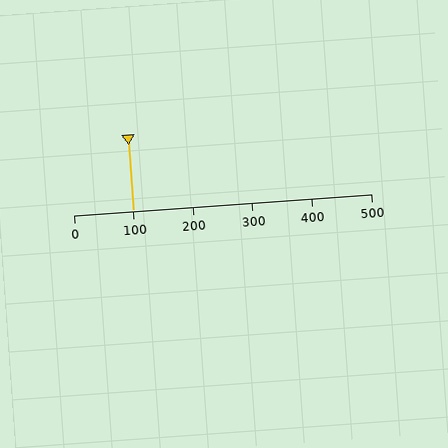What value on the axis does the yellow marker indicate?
The marker indicates approximately 100.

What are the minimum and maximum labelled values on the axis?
The axis runs from 0 to 500.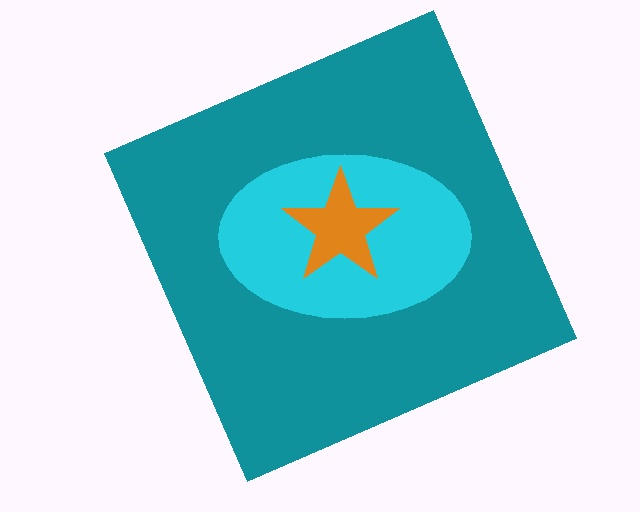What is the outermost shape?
The teal square.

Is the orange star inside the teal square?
Yes.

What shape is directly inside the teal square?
The cyan ellipse.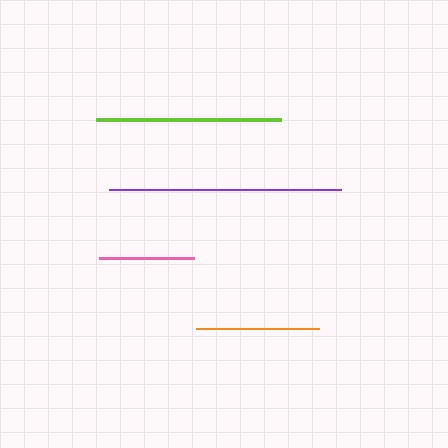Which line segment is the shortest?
The pink line is the shortest at approximately 95 pixels.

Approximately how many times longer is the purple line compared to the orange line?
The purple line is approximately 1.9 times the length of the orange line.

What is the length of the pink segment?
The pink segment is approximately 95 pixels long.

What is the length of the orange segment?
The orange segment is approximately 123 pixels long.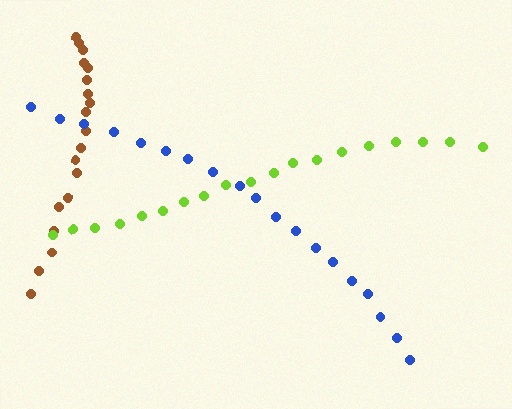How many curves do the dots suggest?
There are 3 distinct paths.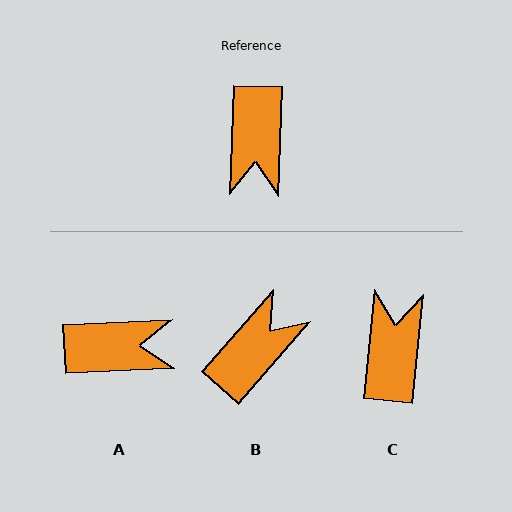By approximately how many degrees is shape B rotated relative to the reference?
Approximately 141 degrees counter-clockwise.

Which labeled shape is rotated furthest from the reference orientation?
C, about 176 degrees away.